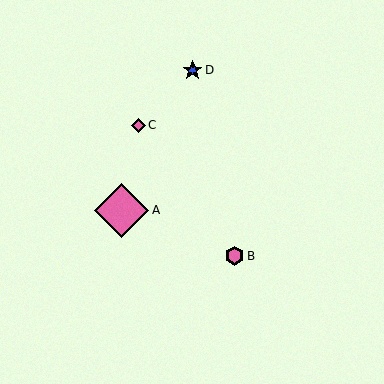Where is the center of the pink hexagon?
The center of the pink hexagon is at (234, 256).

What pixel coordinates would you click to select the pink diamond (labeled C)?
Click at (138, 125) to select the pink diamond C.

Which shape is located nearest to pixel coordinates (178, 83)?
The blue star (labeled D) at (193, 70) is nearest to that location.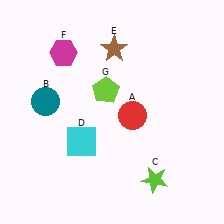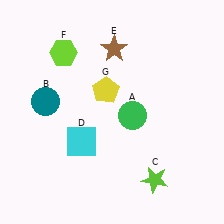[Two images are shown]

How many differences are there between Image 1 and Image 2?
There are 3 differences between the two images.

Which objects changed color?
A changed from red to green. F changed from magenta to lime. G changed from lime to yellow.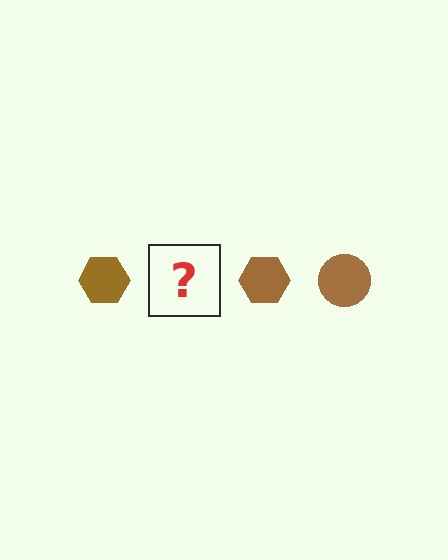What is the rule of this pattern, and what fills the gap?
The rule is that the pattern cycles through hexagon, circle shapes in brown. The gap should be filled with a brown circle.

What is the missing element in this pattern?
The missing element is a brown circle.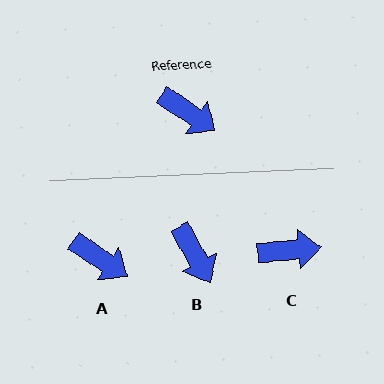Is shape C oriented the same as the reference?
No, it is off by about 40 degrees.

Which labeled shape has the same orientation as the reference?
A.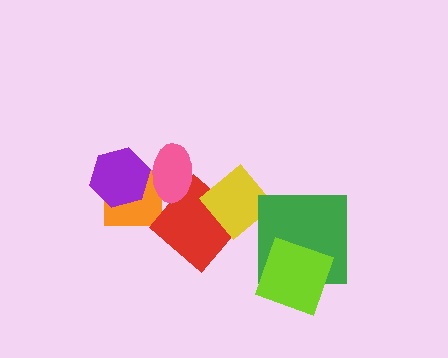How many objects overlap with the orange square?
3 objects overlap with the orange square.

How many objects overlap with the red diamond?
3 objects overlap with the red diamond.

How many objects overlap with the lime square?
1 object overlaps with the lime square.